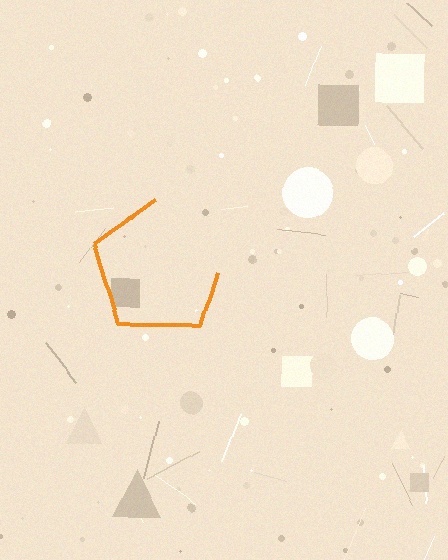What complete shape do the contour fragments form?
The contour fragments form a pentagon.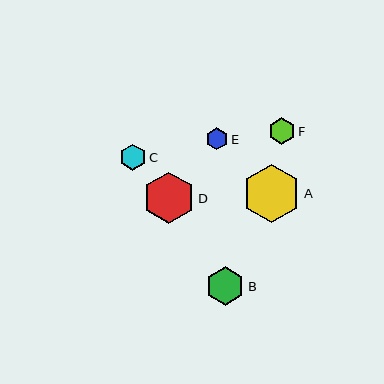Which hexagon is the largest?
Hexagon A is the largest with a size of approximately 58 pixels.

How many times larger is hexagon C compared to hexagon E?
Hexagon C is approximately 1.2 times the size of hexagon E.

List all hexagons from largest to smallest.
From largest to smallest: A, D, B, F, C, E.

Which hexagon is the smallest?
Hexagon E is the smallest with a size of approximately 22 pixels.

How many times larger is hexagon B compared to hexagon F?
Hexagon B is approximately 1.5 times the size of hexagon F.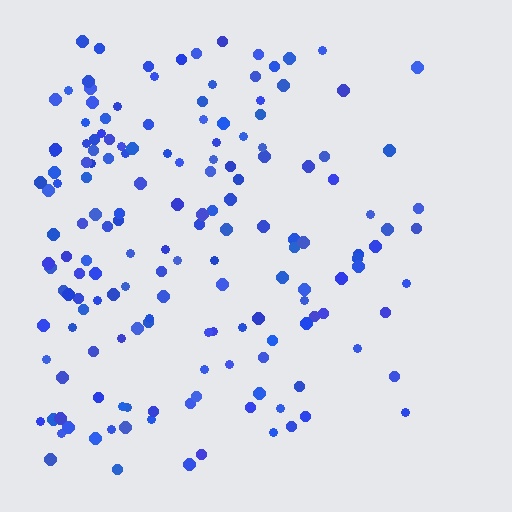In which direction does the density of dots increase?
From right to left, with the left side densest.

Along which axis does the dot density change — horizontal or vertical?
Horizontal.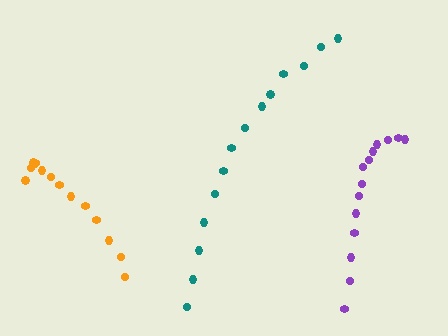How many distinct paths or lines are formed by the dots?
There are 3 distinct paths.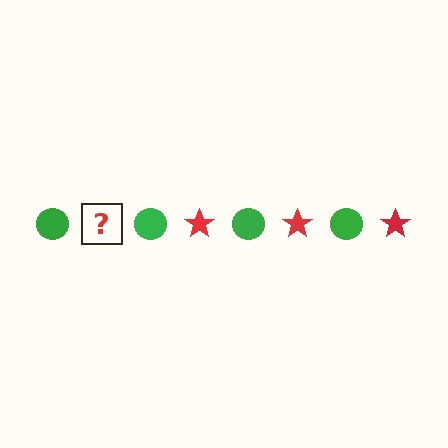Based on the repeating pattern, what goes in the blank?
The blank should be a red star.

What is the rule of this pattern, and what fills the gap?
The rule is that the pattern alternates between green circle and red star. The gap should be filled with a red star.